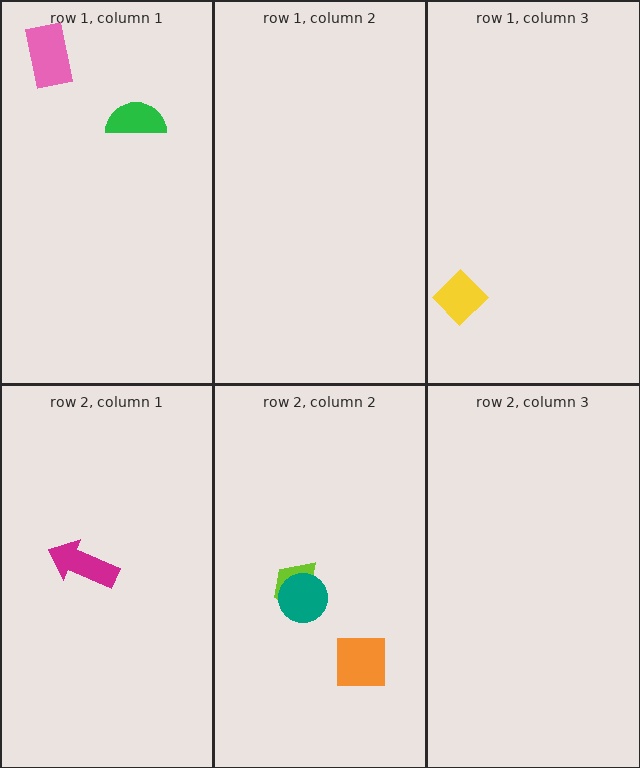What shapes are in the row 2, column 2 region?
The lime trapezoid, the teal circle, the orange square.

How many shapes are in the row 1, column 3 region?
1.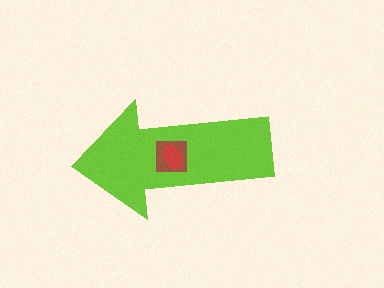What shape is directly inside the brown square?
The red ellipse.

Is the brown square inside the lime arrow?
Yes.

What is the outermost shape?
The lime arrow.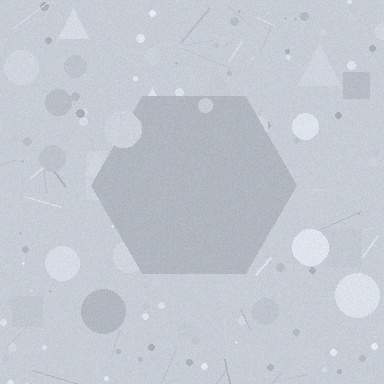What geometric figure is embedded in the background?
A hexagon is embedded in the background.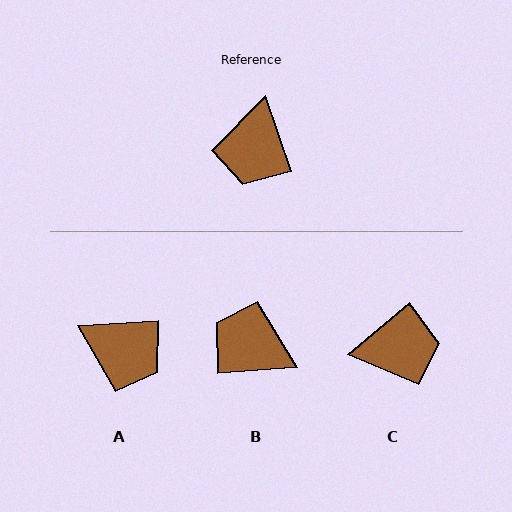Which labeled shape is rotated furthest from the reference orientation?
C, about 111 degrees away.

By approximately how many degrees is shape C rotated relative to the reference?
Approximately 111 degrees counter-clockwise.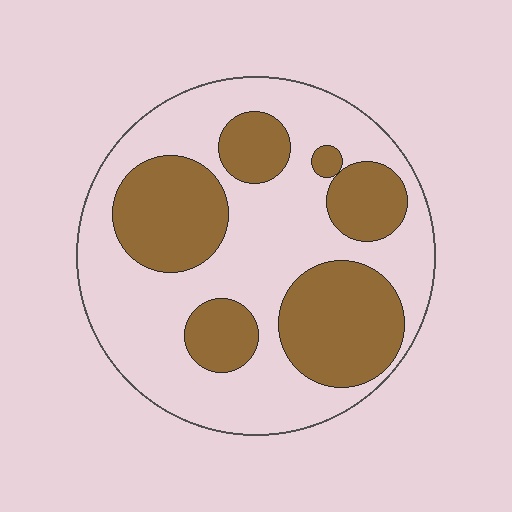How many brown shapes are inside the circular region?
6.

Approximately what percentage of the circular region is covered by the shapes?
Approximately 40%.